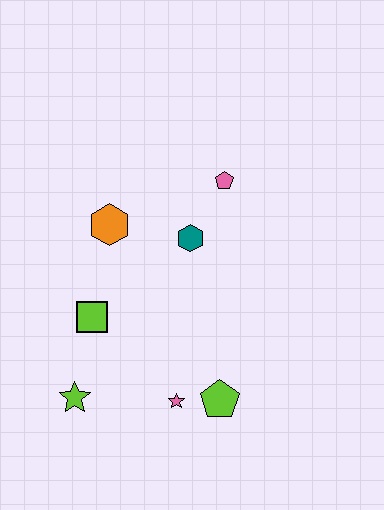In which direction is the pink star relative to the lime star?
The pink star is to the right of the lime star.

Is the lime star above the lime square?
No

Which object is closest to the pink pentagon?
The teal hexagon is closest to the pink pentagon.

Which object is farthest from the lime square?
The pink pentagon is farthest from the lime square.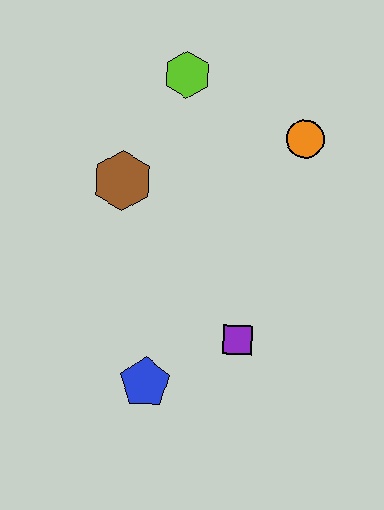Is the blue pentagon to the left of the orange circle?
Yes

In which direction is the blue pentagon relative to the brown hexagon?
The blue pentagon is below the brown hexagon.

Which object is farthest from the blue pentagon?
The lime hexagon is farthest from the blue pentagon.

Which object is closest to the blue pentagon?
The purple square is closest to the blue pentagon.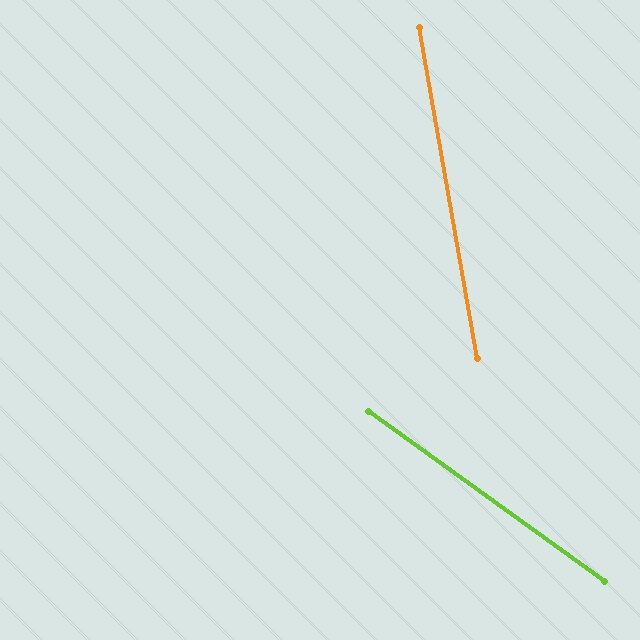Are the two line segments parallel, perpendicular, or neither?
Neither parallel nor perpendicular — they differ by about 44°.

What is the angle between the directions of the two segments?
Approximately 44 degrees.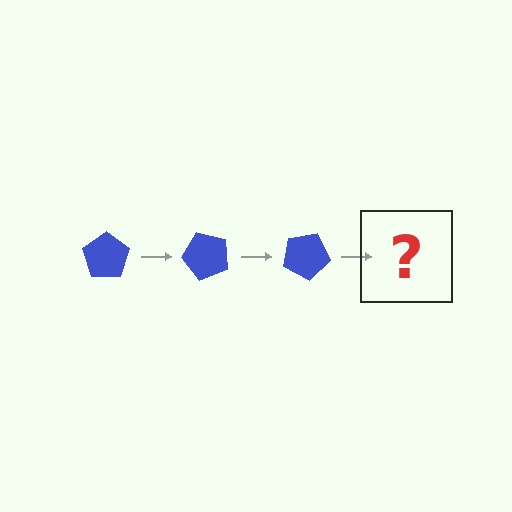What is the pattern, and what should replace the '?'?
The pattern is that the pentagon rotates 50 degrees each step. The '?' should be a blue pentagon rotated 150 degrees.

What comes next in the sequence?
The next element should be a blue pentagon rotated 150 degrees.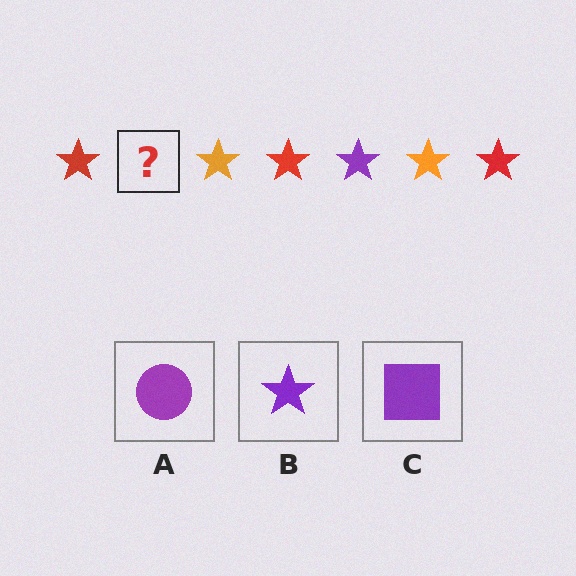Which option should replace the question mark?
Option B.